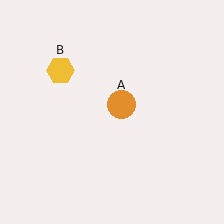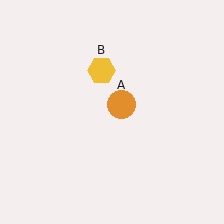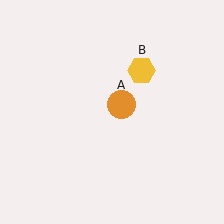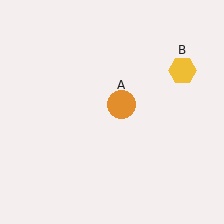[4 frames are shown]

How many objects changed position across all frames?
1 object changed position: yellow hexagon (object B).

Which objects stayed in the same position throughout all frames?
Orange circle (object A) remained stationary.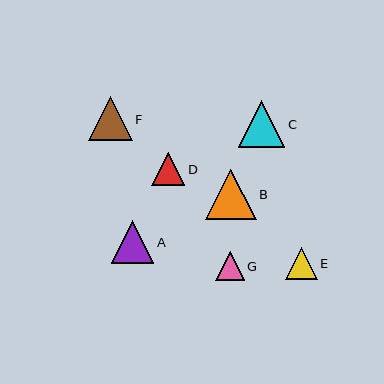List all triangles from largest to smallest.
From largest to smallest: B, C, F, A, D, E, G.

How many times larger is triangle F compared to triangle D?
Triangle F is approximately 1.3 times the size of triangle D.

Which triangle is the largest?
Triangle B is the largest with a size of approximately 50 pixels.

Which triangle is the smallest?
Triangle G is the smallest with a size of approximately 29 pixels.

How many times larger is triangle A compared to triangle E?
Triangle A is approximately 1.3 times the size of triangle E.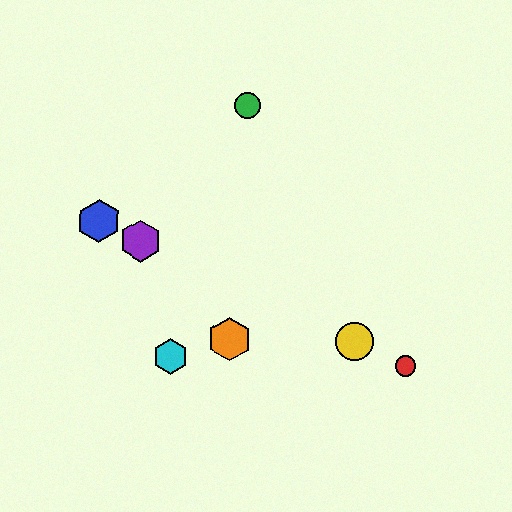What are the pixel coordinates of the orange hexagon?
The orange hexagon is at (229, 339).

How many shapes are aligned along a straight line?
4 shapes (the red circle, the blue hexagon, the yellow circle, the purple hexagon) are aligned along a straight line.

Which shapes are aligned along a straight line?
The red circle, the blue hexagon, the yellow circle, the purple hexagon are aligned along a straight line.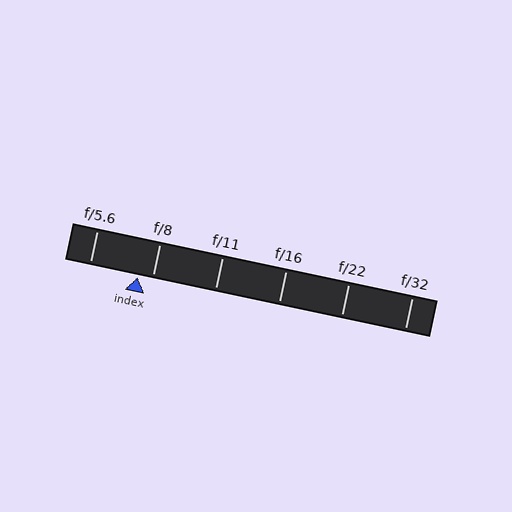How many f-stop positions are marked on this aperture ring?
There are 6 f-stop positions marked.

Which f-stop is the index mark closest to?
The index mark is closest to f/8.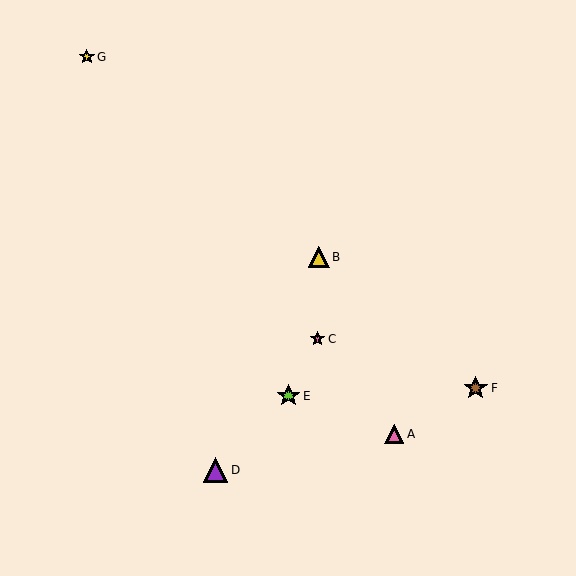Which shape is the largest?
The purple triangle (labeled D) is the largest.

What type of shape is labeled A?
Shape A is a pink triangle.